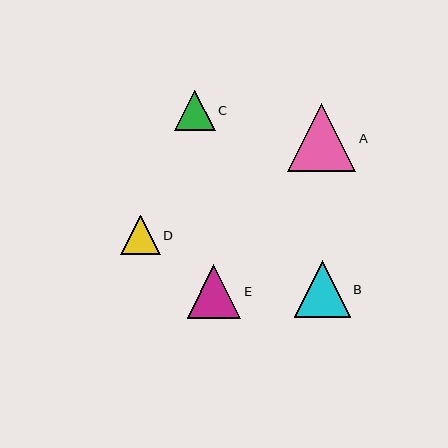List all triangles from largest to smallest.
From largest to smallest: A, B, E, C, D.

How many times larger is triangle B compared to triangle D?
Triangle B is approximately 1.4 times the size of triangle D.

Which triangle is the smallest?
Triangle D is the smallest with a size of approximately 40 pixels.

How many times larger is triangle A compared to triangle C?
Triangle A is approximately 1.7 times the size of triangle C.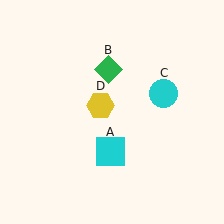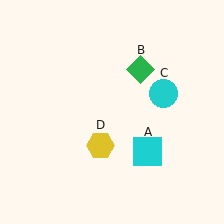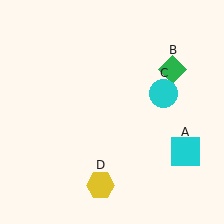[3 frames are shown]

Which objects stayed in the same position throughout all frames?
Cyan circle (object C) remained stationary.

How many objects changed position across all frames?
3 objects changed position: cyan square (object A), green diamond (object B), yellow hexagon (object D).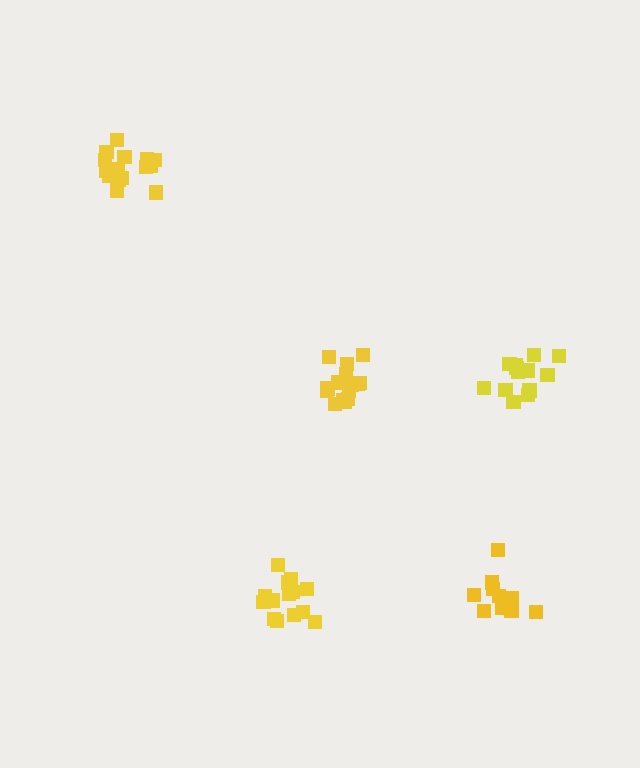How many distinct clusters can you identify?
There are 5 distinct clusters.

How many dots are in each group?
Group 1: 15 dots, Group 2: 14 dots, Group 3: 15 dots, Group 4: 14 dots, Group 5: 10 dots (68 total).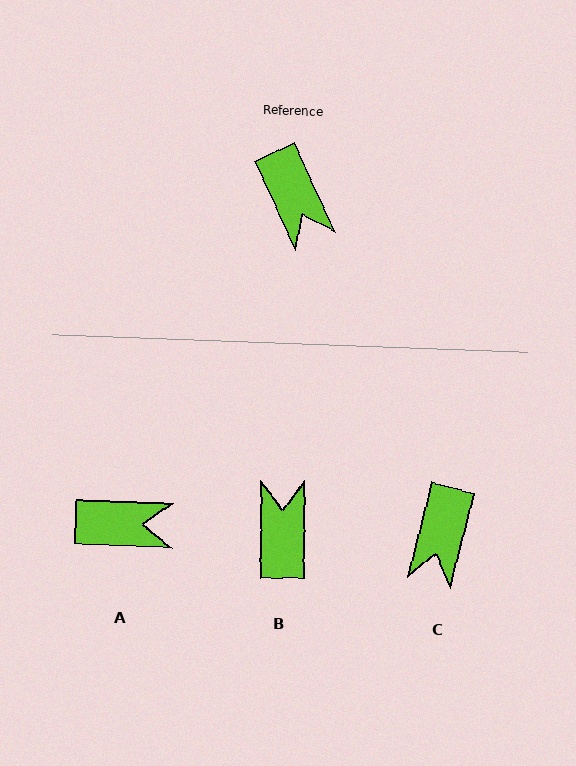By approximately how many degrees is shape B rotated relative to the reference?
Approximately 156 degrees counter-clockwise.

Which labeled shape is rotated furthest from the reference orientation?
B, about 156 degrees away.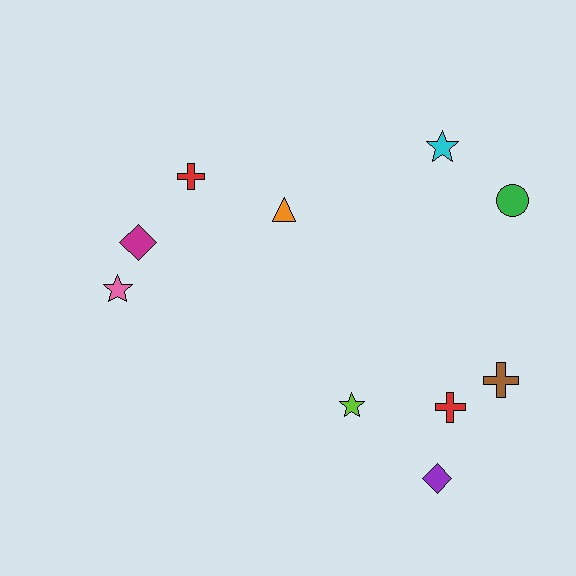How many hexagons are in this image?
There are no hexagons.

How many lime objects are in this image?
There is 1 lime object.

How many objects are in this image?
There are 10 objects.